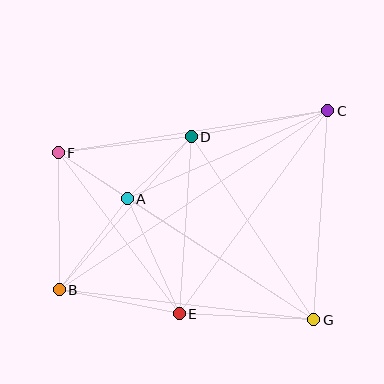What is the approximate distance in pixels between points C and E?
The distance between C and E is approximately 252 pixels.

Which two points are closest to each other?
Points A and F are closest to each other.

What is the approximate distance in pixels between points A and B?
The distance between A and B is approximately 114 pixels.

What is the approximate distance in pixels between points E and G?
The distance between E and G is approximately 135 pixels.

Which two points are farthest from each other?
Points B and C are farthest from each other.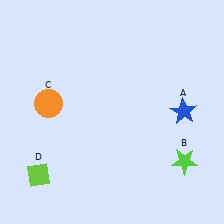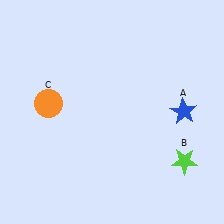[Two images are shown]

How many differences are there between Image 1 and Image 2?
There is 1 difference between the two images.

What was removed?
The lime diamond (D) was removed in Image 2.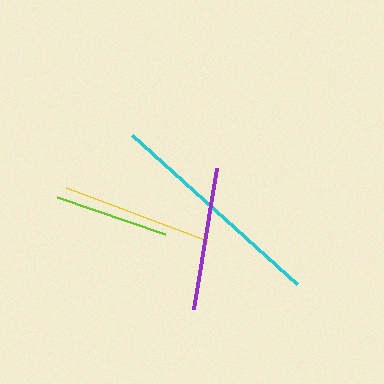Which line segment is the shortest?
The lime line is the shortest at approximately 114 pixels.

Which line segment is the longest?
The cyan line is the longest at approximately 222 pixels.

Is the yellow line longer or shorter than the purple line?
The yellow line is longer than the purple line.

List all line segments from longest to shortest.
From longest to shortest: cyan, yellow, purple, lime.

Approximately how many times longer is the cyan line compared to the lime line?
The cyan line is approximately 2.0 times the length of the lime line.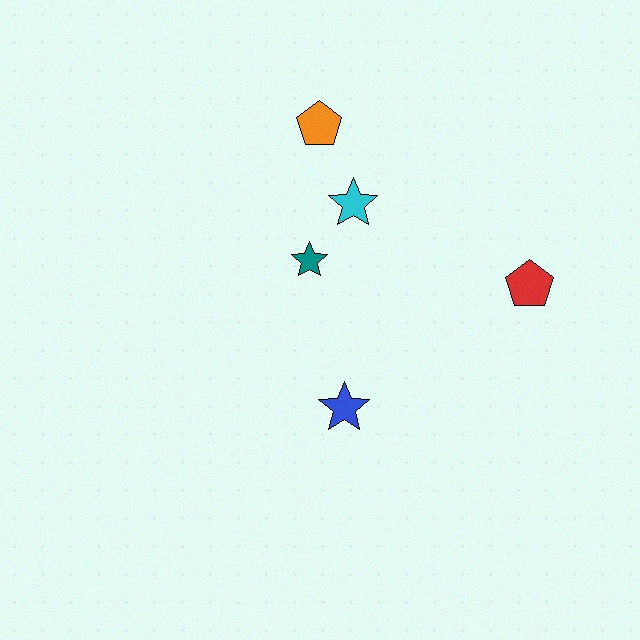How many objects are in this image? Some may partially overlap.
There are 5 objects.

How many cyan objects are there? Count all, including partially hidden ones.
There is 1 cyan object.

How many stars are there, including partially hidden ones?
There are 3 stars.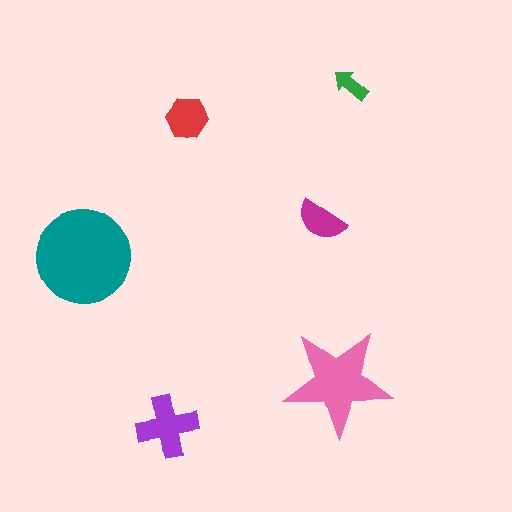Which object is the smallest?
The green arrow.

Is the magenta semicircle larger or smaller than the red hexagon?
Smaller.